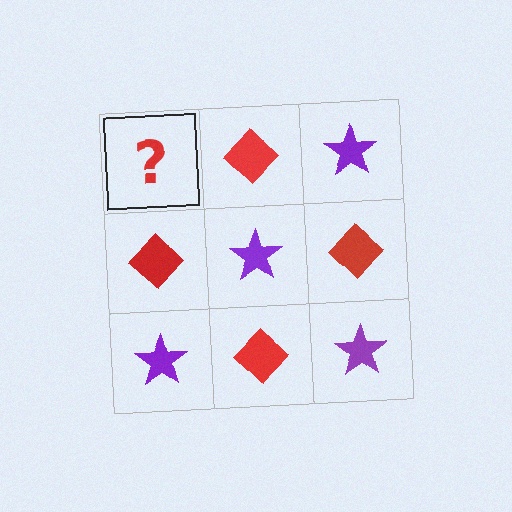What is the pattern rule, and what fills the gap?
The rule is that it alternates purple star and red diamond in a checkerboard pattern. The gap should be filled with a purple star.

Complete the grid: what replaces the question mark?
The question mark should be replaced with a purple star.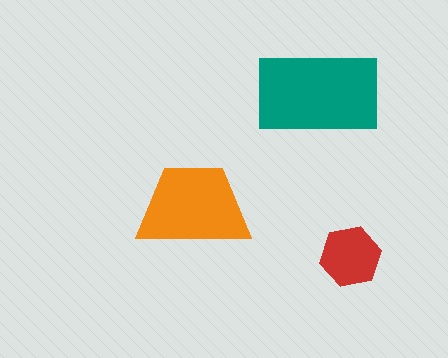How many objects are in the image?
There are 3 objects in the image.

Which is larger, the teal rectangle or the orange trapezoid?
The teal rectangle.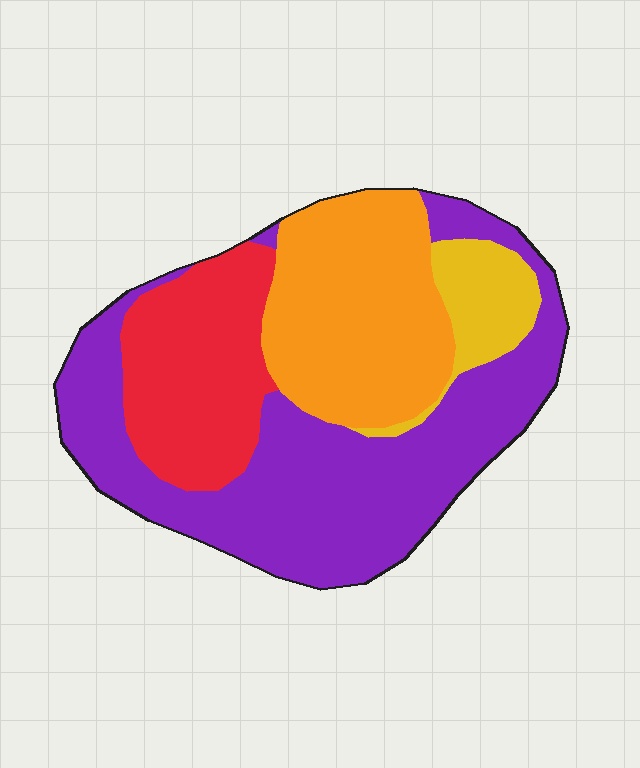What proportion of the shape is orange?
Orange takes up about one quarter (1/4) of the shape.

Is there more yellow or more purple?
Purple.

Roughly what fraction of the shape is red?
Red covers about 20% of the shape.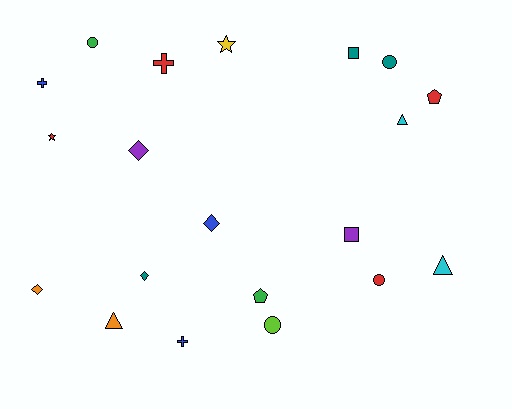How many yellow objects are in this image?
There is 1 yellow object.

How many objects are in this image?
There are 20 objects.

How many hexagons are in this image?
There are no hexagons.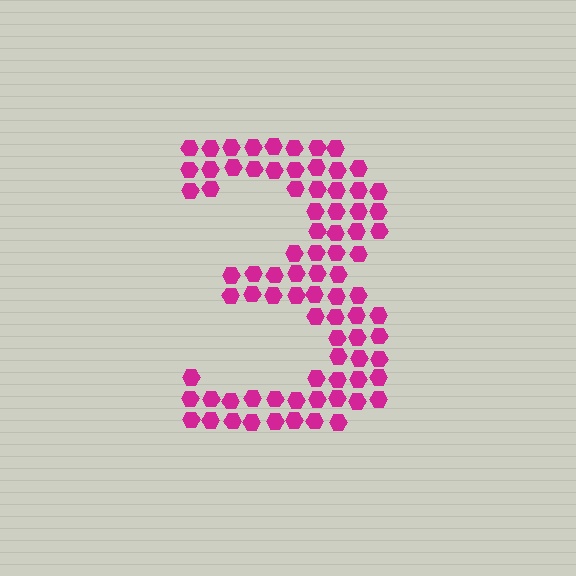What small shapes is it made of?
It is made of small hexagons.